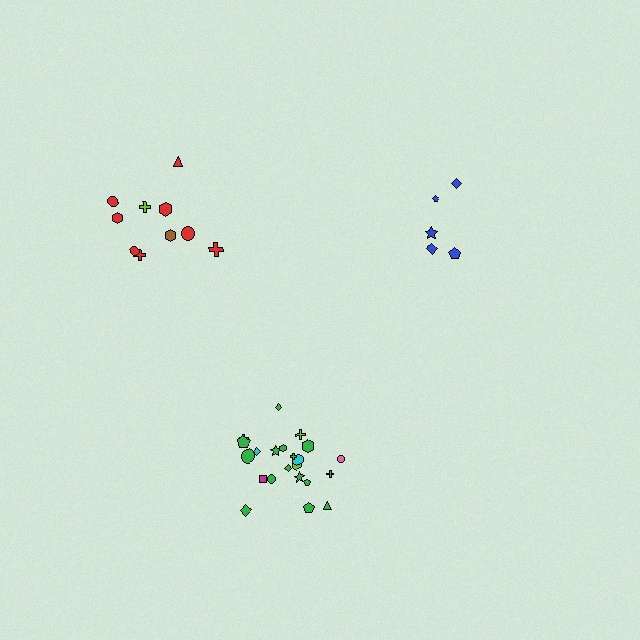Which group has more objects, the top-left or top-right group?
The top-left group.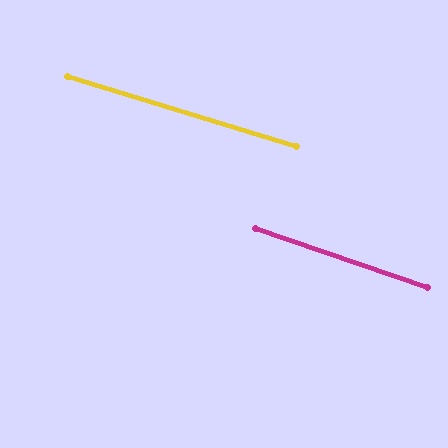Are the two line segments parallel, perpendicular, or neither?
Parallel — their directions differ by only 1.6°.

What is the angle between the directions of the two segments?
Approximately 2 degrees.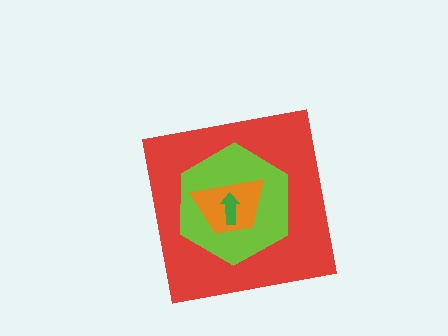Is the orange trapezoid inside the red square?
Yes.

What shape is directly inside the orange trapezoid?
The green arrow.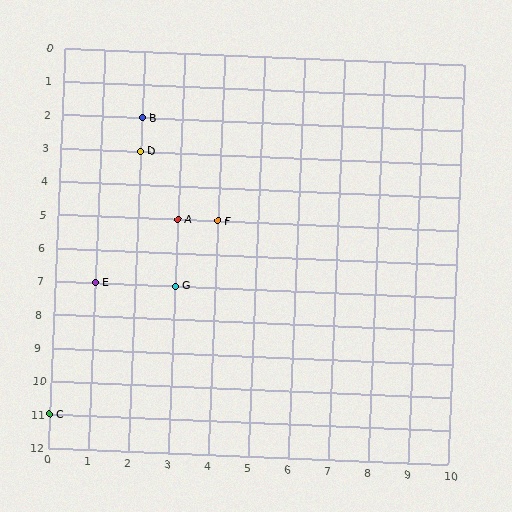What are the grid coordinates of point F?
Point F is at grid coordinates (4, 5).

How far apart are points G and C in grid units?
Points G and C are 3 columns and 4 rows apart (about 5.0 grid units diagonally).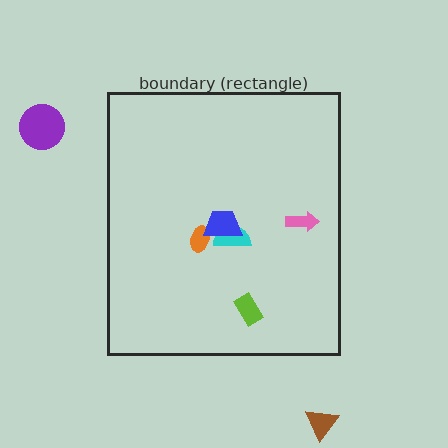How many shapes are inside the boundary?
5 inside, 2 outside.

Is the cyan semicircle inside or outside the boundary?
Inside.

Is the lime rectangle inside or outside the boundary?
Inside.